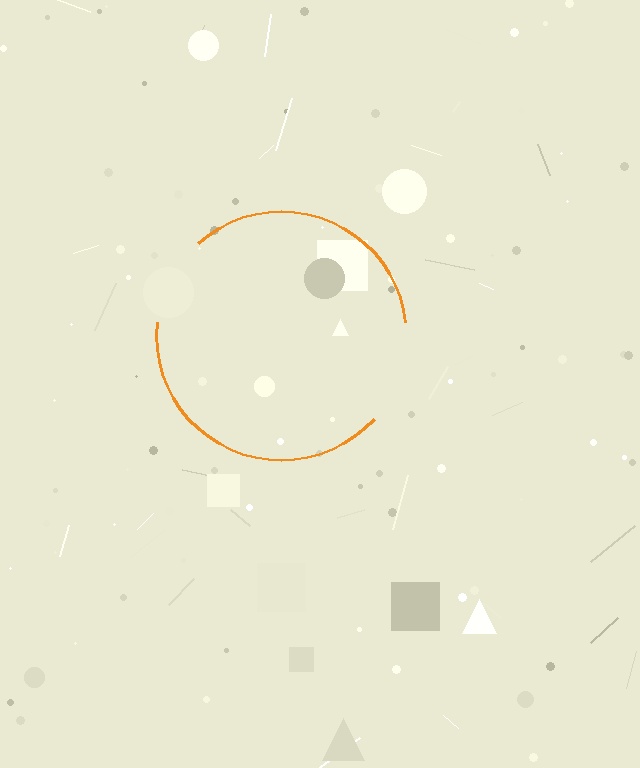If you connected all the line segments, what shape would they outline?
They would outline a circle.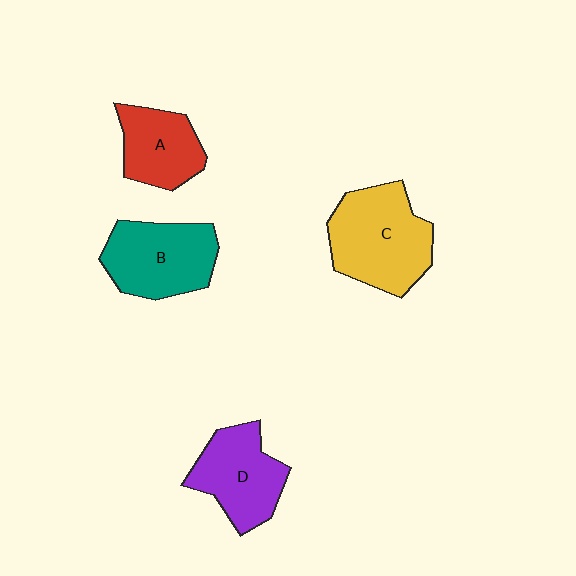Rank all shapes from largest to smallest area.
From largest to smallest: C (yellow), B (teal), D (purple), A (red).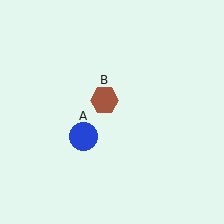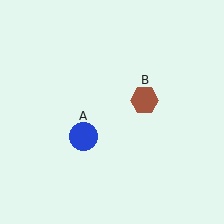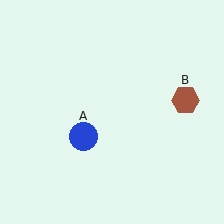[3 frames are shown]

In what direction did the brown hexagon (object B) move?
The brown hexagon (object B) moved right.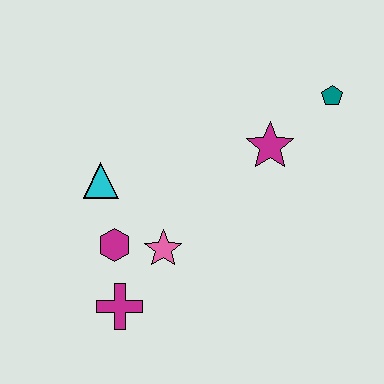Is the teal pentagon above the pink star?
Yes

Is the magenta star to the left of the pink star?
No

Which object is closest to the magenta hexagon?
The pink star is closest to the magenta hexagon.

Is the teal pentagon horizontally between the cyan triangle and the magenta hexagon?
No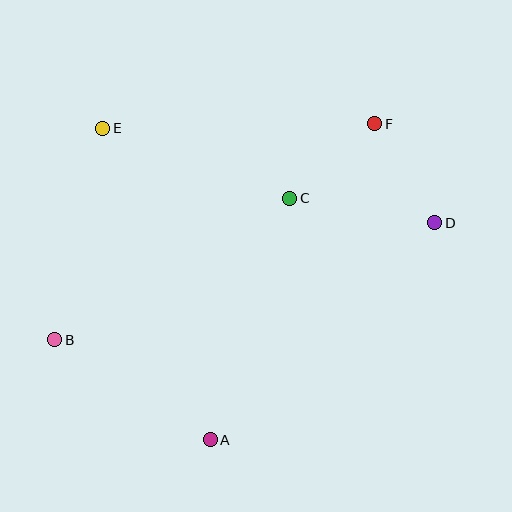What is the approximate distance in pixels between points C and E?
The distance between C and E is approximately 199 pixels.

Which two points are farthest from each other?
Points B and D are farthest from each other.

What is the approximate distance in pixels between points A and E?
The distance between A and E is approximately 330 pixels.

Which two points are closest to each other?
Points C and F are closest to each other.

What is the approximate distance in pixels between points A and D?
The distance between A and D is approximately 312 pixels.